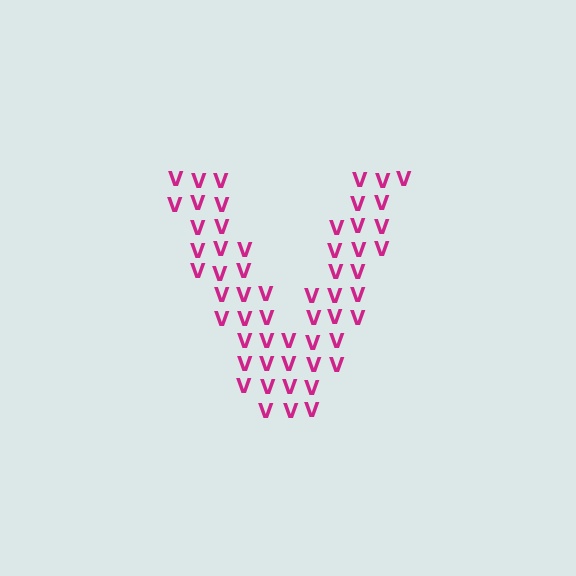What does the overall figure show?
The overall figure shows the letter V.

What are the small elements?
The small elements are letter V's.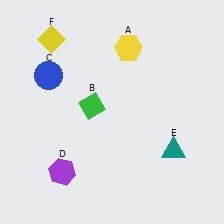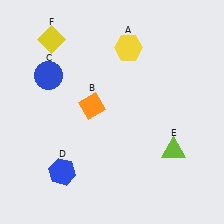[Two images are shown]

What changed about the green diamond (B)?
In Image 1, B is green. In Image 2, it changed to orange.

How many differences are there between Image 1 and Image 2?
There are 3 differences between the two images.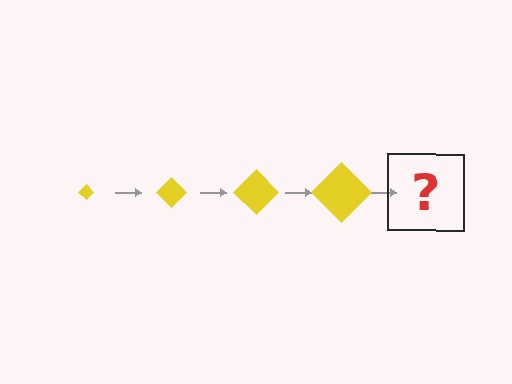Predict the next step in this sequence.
The next step is a yellow diamond, larger than the previous one.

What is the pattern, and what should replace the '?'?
The pattern is that the diamond gets progressively larger each step. The '?' should be a yellow diamond, larger than the previous one.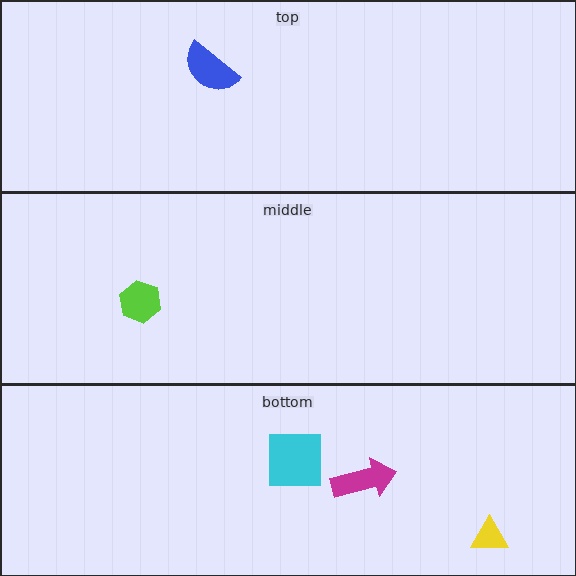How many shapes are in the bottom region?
3.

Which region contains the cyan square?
The bottom region.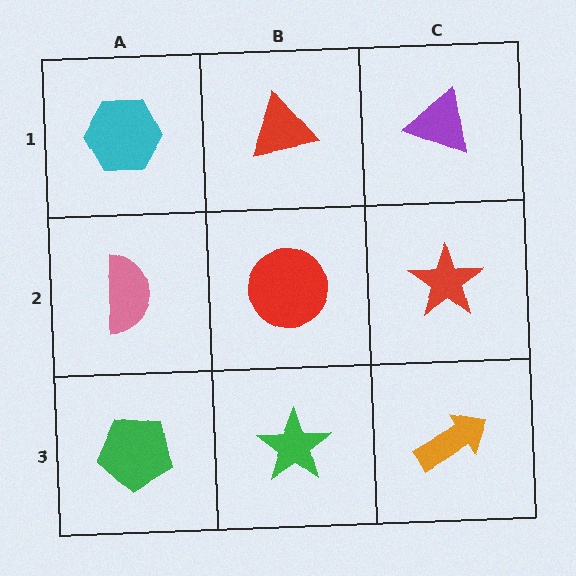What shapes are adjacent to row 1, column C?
A red star (row 2, column C), a red triangle (row 1, column B).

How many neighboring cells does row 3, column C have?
2.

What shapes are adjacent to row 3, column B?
A red circle (row 2, column B), a green pentagon (row 3, column A), an orange arrow (row 3, column C).